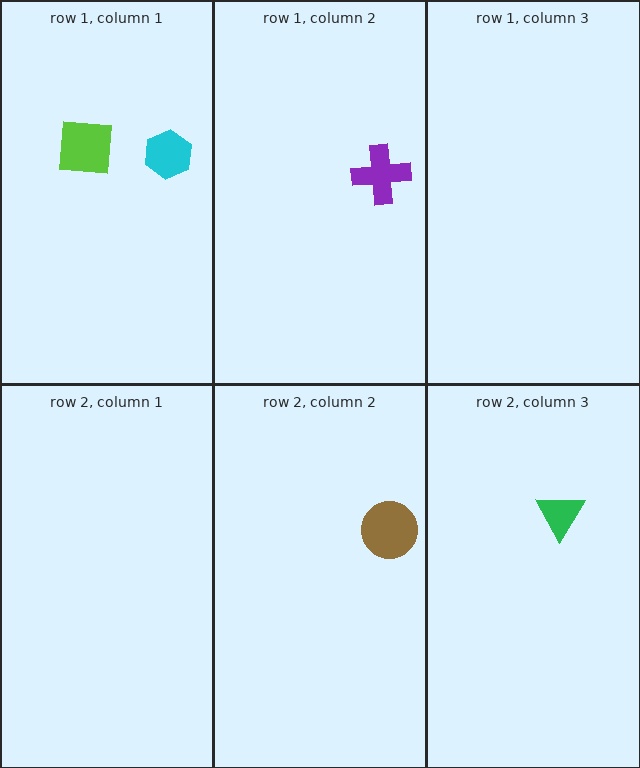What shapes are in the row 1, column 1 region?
The lime square, the cyan hexagon.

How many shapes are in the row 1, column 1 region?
2.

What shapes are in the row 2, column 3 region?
The green triangle.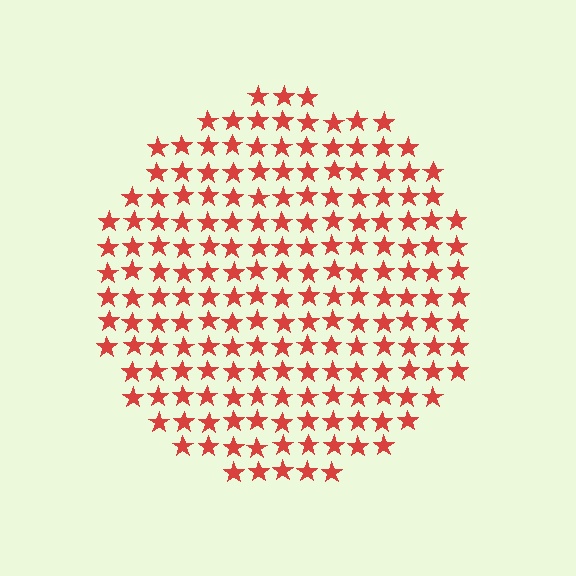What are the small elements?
The small elements are stars.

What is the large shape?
The large shape is a circle.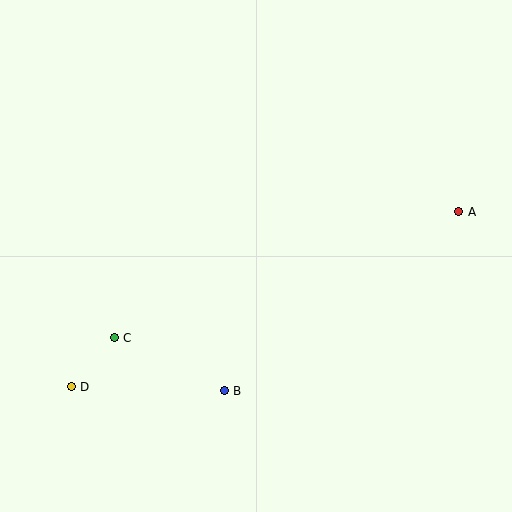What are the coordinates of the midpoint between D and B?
The midpoint between D and B is at (148, 389).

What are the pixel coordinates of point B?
Point B is at (224, 391).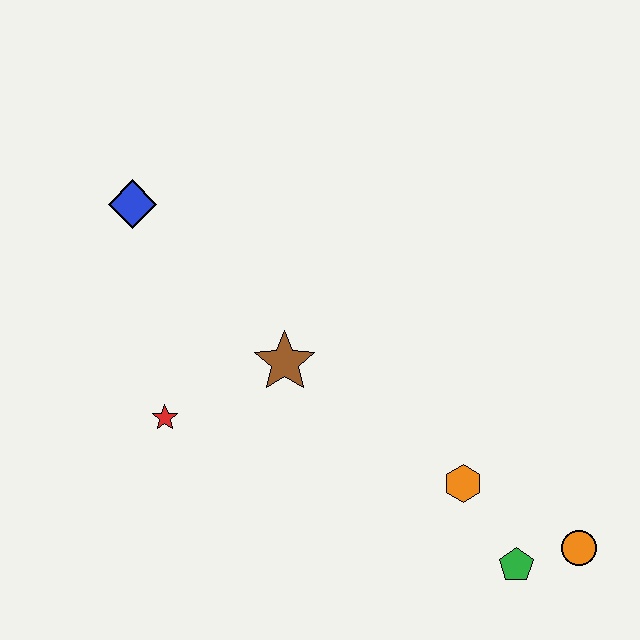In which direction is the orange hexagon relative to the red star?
The orange hexagon is to the right of the red star.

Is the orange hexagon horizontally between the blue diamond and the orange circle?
Yes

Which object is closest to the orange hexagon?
The green pentagon is closest to the orange hexagon.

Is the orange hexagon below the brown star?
Yes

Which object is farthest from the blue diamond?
The orange circle is farthest from the blue diamond.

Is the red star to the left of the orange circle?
Yes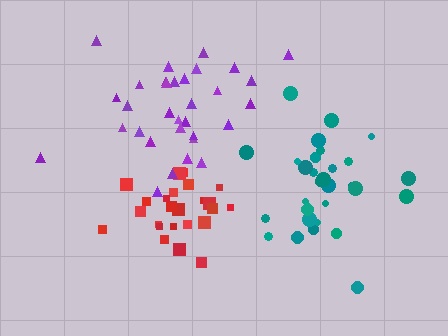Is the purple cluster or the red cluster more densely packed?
Red.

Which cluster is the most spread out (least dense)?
Purple.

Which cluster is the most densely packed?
Teal.